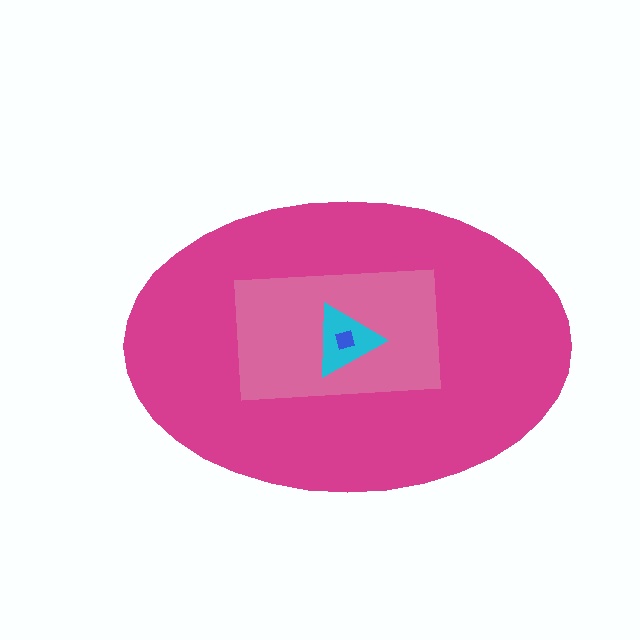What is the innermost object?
The blue diamond.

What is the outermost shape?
The magenta ellipse.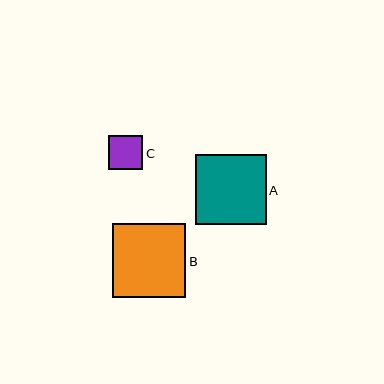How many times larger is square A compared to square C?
Square A is approximately 2.1 times the size of square C.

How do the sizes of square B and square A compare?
Square B and square A are approximately the same size.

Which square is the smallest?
Square C is the smallest with a size of approximately 34 pixels.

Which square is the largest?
Square B is the largest with a size of approximately 73 pixels.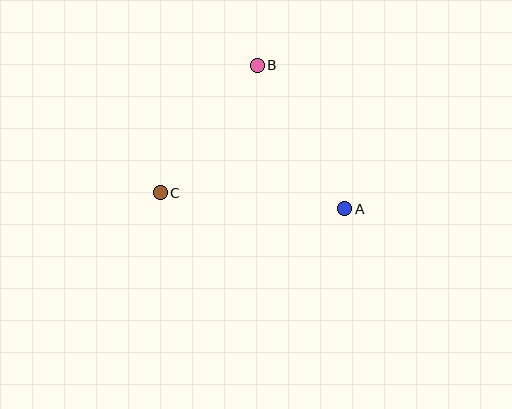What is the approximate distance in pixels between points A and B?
The distance between A and B is approximately 168 pixels.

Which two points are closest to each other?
Points B and C are closest to each other.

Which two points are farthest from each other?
Points A and C are farthest from each other.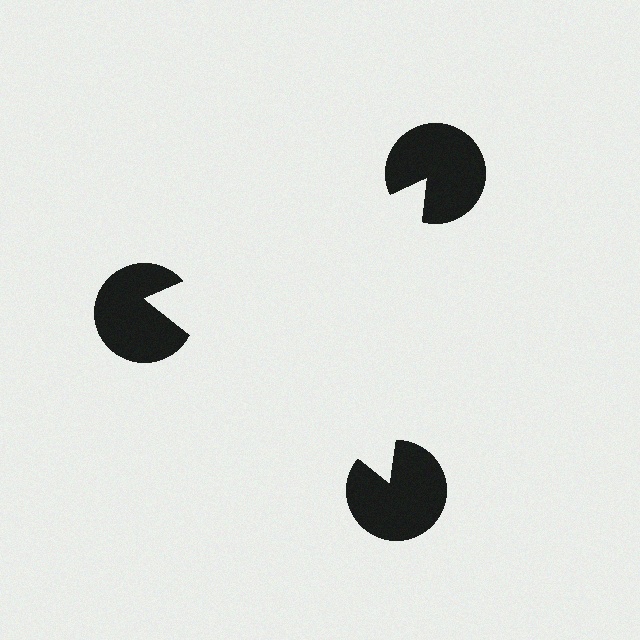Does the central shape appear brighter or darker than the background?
It typically appears slightly brighter than the background, even though no actual brightness change is drawn.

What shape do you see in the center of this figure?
An illusory triangle — its edges are inferred from the aligned wedge cuts in the pac-man discs, not physically drawn.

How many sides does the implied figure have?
3 sides.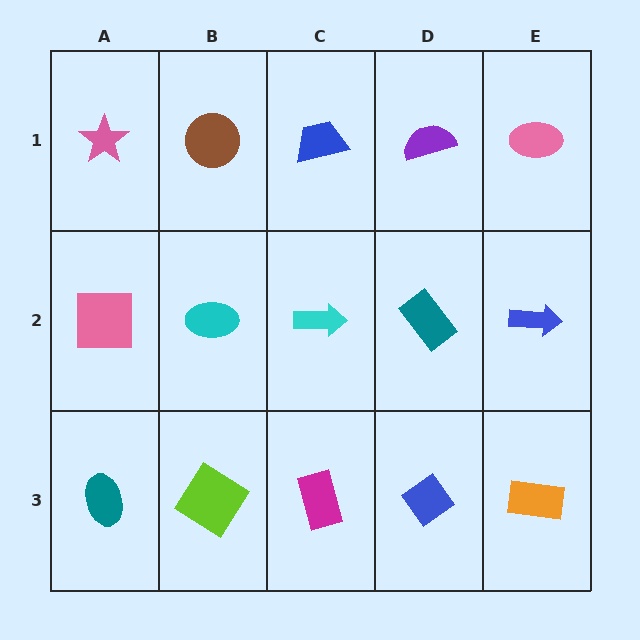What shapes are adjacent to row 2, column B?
A brown circle (row 1, column B), a lime diamond (row 3, column B), a pink square (row 2, column A), a cyan arrow (row 2, column C).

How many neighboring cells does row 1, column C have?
3.